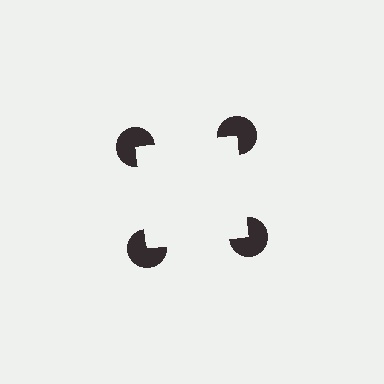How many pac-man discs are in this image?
There are 4 — one at each vertex of the illusory square.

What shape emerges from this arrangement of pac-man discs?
An illusory square — its edges are inferred from the aligned wedge cuts in the pac-man discs, not physically drawn.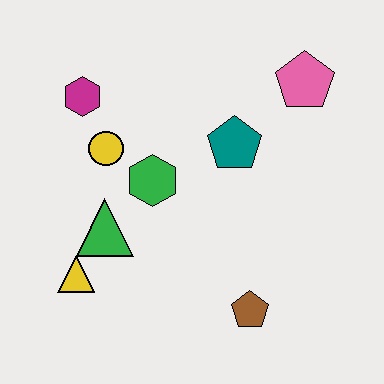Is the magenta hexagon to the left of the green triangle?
Yes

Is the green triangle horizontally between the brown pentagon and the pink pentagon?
No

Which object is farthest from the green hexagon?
The pink pentagon is farthest from the green hexagon.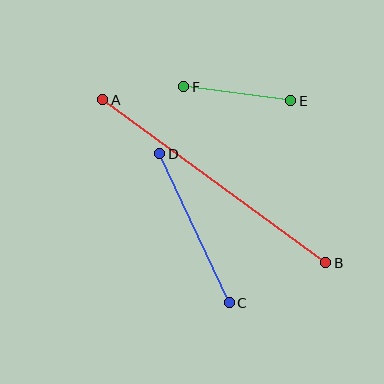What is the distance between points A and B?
The distance is approximately 276 pixels.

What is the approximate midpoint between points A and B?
The midpoint is at approximately (214, 181) pixels.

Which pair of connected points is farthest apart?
Points A and B are farthest apart.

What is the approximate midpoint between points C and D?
The midpoint is at approximately (195, 228) pixels.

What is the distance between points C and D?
The distance is approximately 164 pixels.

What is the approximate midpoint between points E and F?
The midpoint is at approximately (237, 94) pixels.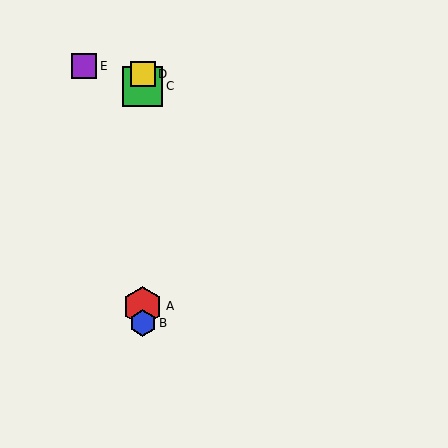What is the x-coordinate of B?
Object B is at x≈143.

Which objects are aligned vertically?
Objects A, B, C, D are aligned vertically.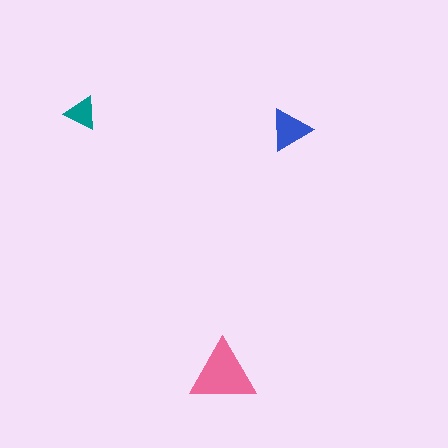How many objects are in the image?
There are 3 objects in the image.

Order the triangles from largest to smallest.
the pink one, the blue one, the teal one.